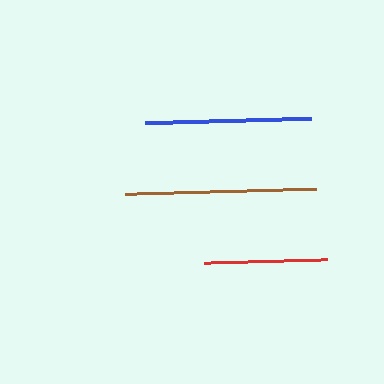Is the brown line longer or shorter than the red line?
The brown line is longer than the red line.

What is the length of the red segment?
The red segment is approximately 123 pixels long.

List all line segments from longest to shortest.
From longest to shortest: brown, blue, red.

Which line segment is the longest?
The brown line is the longest at approximately 191 pixels.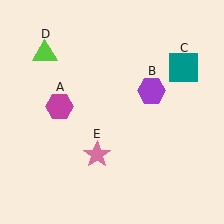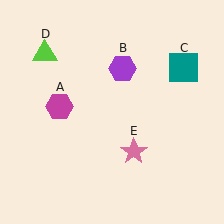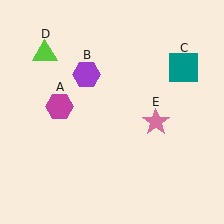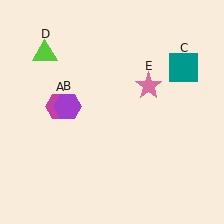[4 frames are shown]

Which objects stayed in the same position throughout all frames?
Magenta hexagon (object A) and teal square (object C) and lime triangle (object D) remained stationary.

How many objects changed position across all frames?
2 objects changed position: purple hexagon (object B), pink star (object E).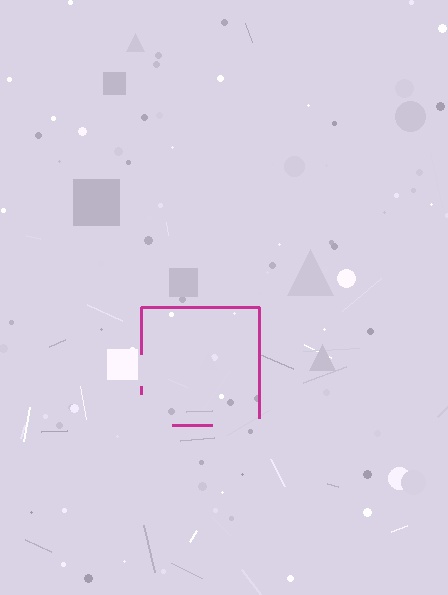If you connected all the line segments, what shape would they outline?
They would outline a square.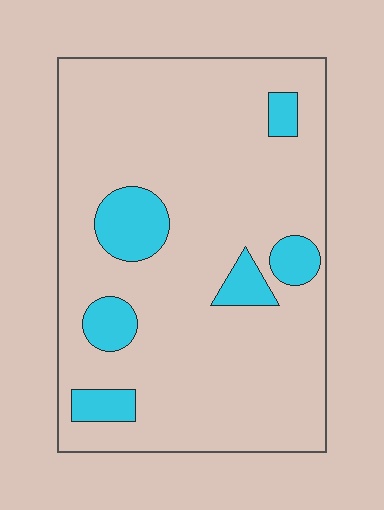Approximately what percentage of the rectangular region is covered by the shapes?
Approximately 15%.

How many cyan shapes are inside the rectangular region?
6.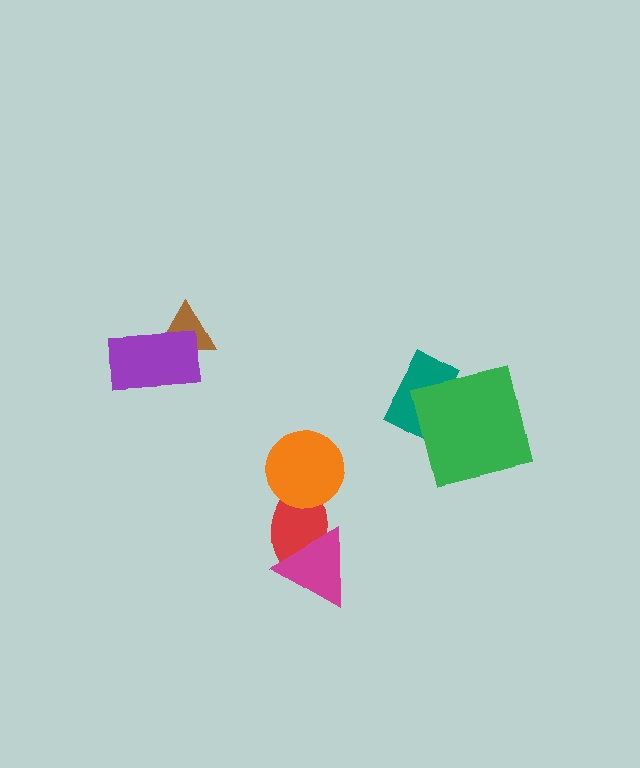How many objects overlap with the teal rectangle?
1 object overlaps with the teal rectangle.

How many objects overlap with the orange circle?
1 object overlaps with the orange circle.